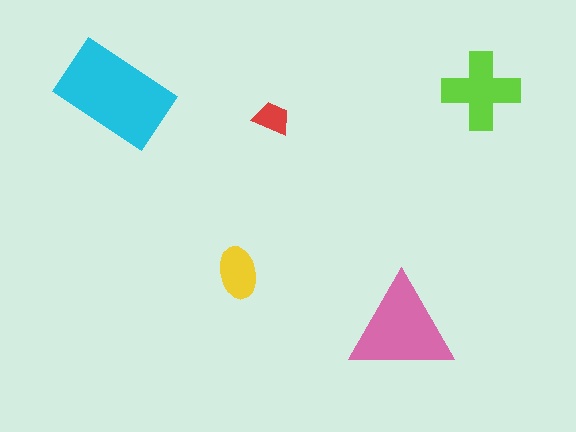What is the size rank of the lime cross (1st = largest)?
3rd.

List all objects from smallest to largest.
The red trapezoid, the yellow ellipse, the lime cross, the pink triangle, the cyan rectangle.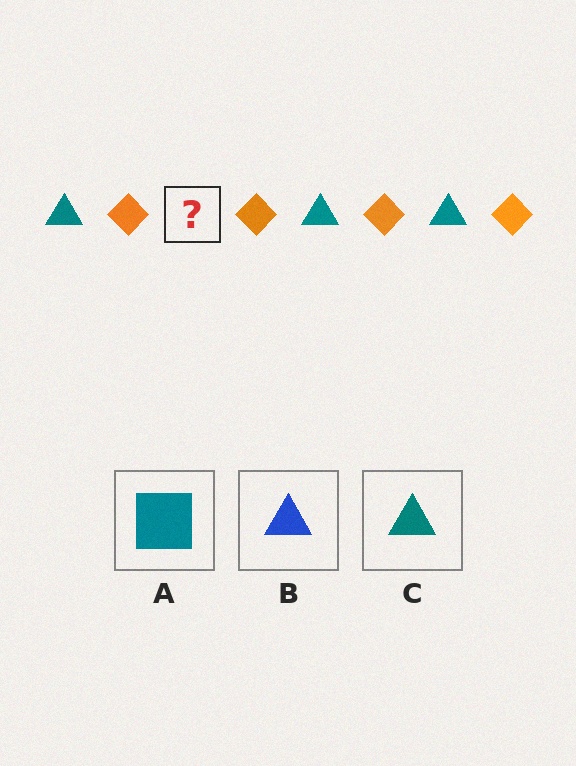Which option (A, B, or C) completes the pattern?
C.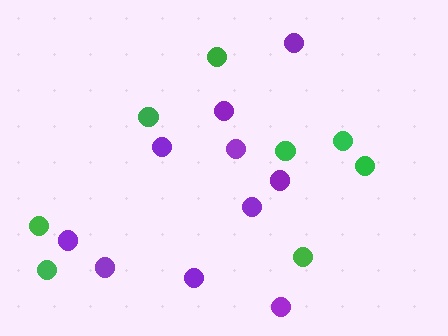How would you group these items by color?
There are 2 groups: one group of purple circles (10) and one group of green circles (8).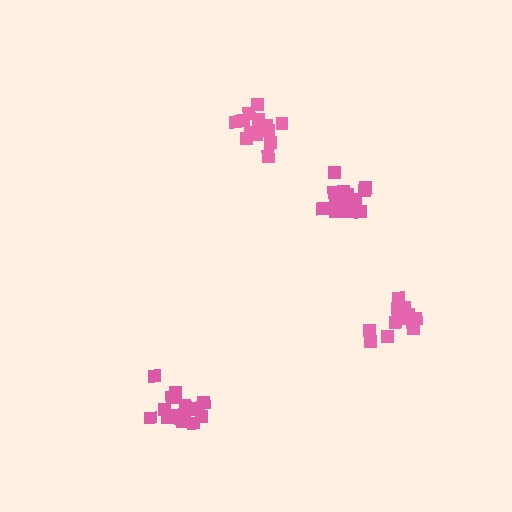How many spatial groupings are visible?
There are 4 spatial groupings.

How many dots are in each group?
Group 1: 16 dots, Group 2: 17 dots, Group 3: 14 dots, Group 4: 17 dots (64 total).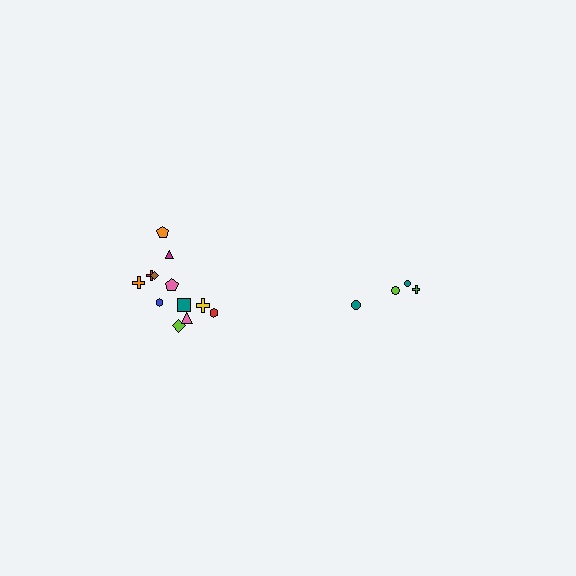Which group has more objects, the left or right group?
The left group.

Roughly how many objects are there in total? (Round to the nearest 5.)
Roughly 15 objects in total.